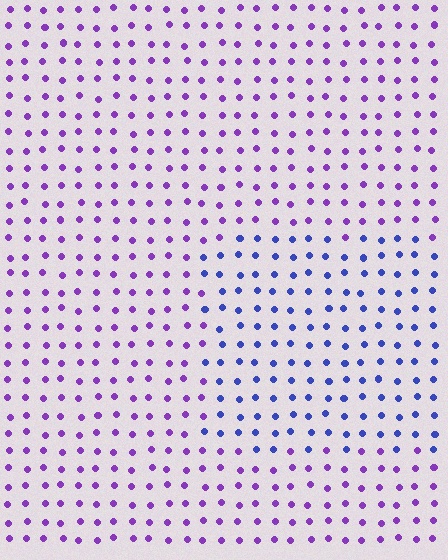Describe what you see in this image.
The image is filled with small purple elements in a uniform arrangement. A rectangle-shaped region is visible where the elements are tinted to a slightly different hue, forming a subtle color boundary.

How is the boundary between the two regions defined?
The boundary is defined purely by a slight shift in hue (about 44 degrees). Spacing, size, and orientation are identical on both sides.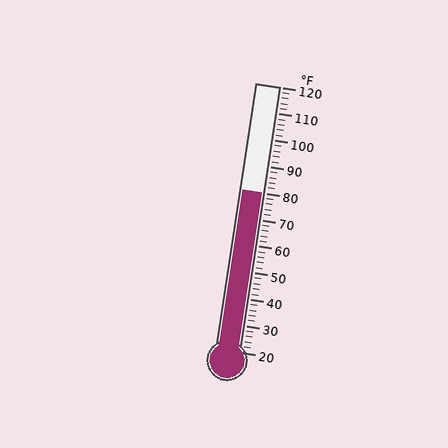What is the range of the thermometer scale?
The thermometer scale ranges from 20°F to 120°F.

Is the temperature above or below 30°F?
The temperature is above 30°F.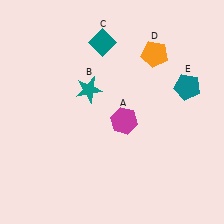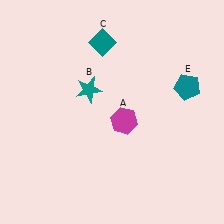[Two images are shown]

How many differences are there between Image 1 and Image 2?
There is 1 difference between the two images.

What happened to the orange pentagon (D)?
The orange pentagon (D) was removed in Image 2. It was in the top-right area of Image 1.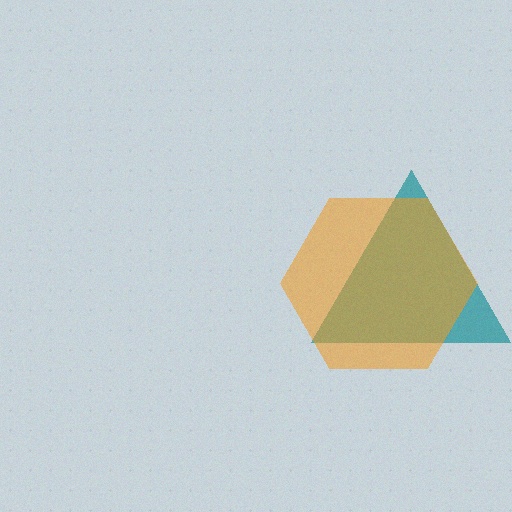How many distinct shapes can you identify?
There are 2 distinct shapes: a teal triangle, an orange hexagon.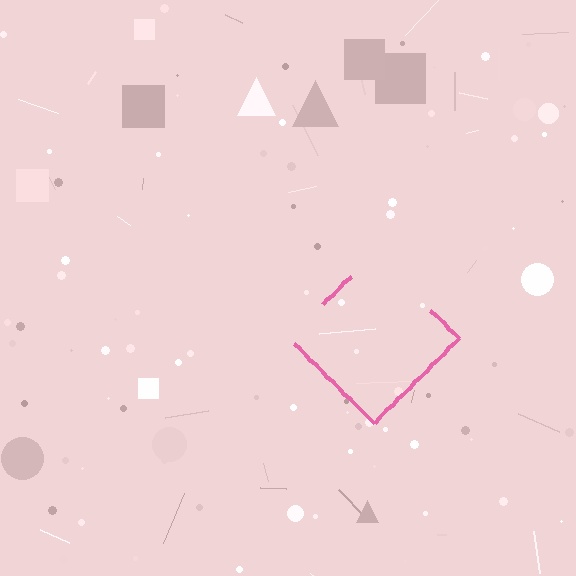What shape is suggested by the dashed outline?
The dashed outline suggests a diamond.